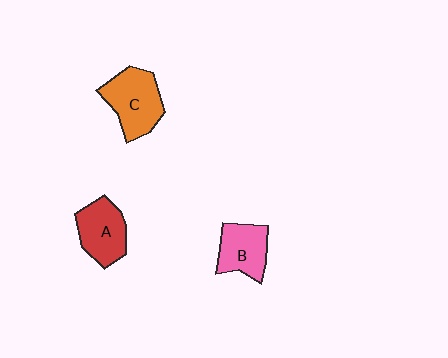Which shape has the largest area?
Shape C (orange).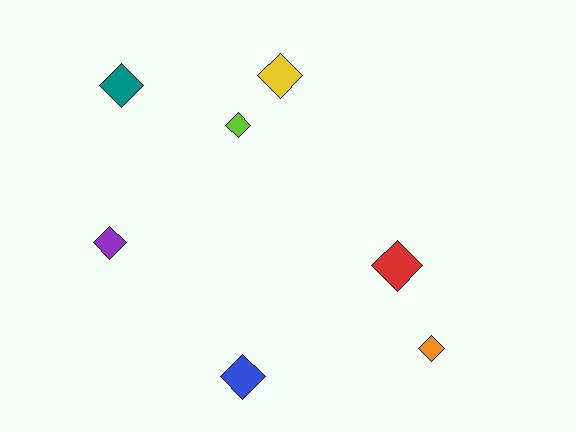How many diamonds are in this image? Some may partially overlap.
There are 7 diamonds.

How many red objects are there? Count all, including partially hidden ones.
There is 1 red object.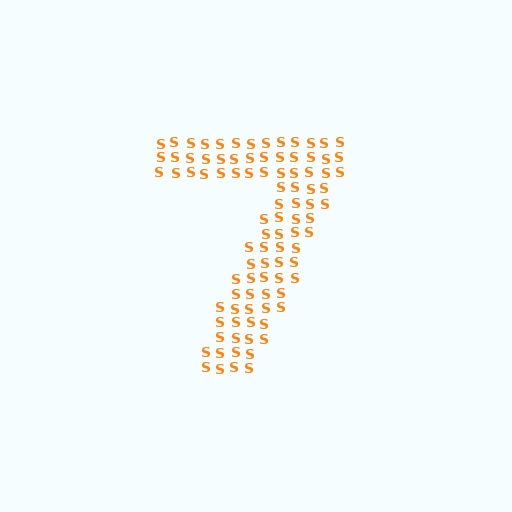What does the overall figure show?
The overall figure shows the digit 7.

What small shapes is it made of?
It is made of small letter S's.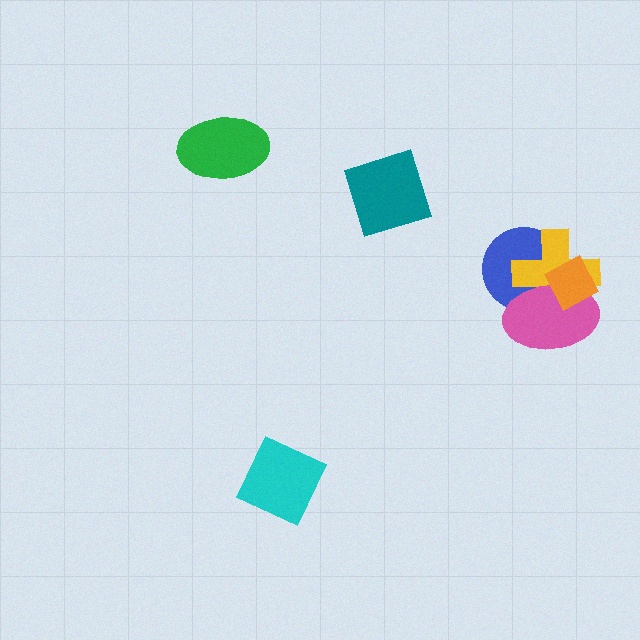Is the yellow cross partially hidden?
Yes, it is partially covered by another shape.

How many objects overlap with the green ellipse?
0 objects overlap with the green ellipse.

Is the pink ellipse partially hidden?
Yes, it is partially covered by another shape.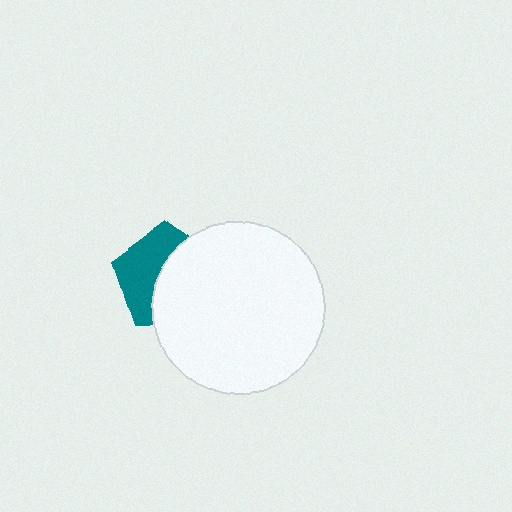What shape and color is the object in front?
The object in front is a white circle.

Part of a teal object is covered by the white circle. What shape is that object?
It is a pentagon.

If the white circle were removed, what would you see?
You would see the complete teal pentagon.